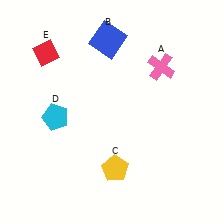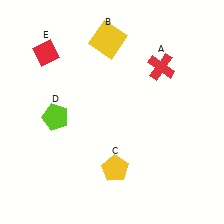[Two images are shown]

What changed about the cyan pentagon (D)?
In Image 1, D is cyan. In Image 2, it changed to lime.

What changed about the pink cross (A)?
In Image 1, A is pink. In Image 2, it changed to red.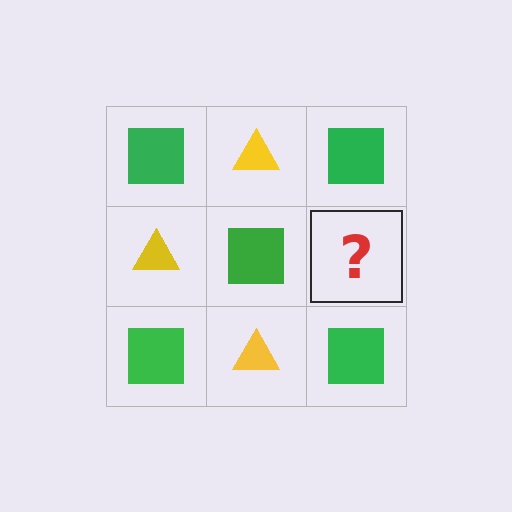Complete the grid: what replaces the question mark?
The question mark should be replaced with a yellow triangle.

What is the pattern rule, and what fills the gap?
The rule is that it alternates green square and yellow triangle in a checkerboard pattern. The gap should be filled with a yellow triangle.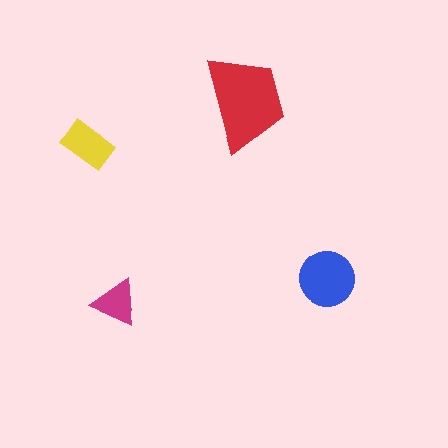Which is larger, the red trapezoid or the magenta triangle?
The red trapezoid.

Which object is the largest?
The red trapezoid.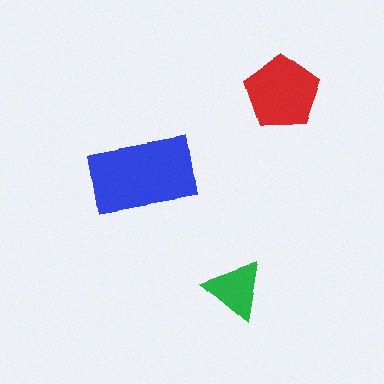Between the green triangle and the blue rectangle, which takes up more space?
The blue rectangle.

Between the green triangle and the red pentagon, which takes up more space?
The red pentagon.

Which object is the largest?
The blue rectangle.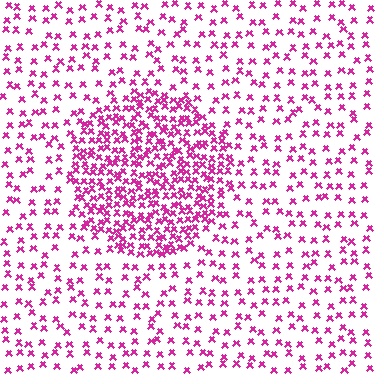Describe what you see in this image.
The image contains small magenta elements arranged at two different densities. A circle-shaped region is visible where the elements are more densely packed than the surrounding area.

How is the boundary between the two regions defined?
The boundary is defined by a change in element density (approximately 2.6x ratio). All elements are the same color, size, and shape.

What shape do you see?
I see a circle.